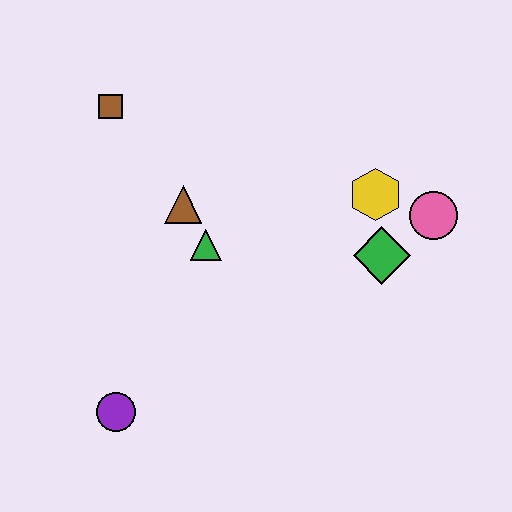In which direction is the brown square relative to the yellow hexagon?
The brown square is to the left of the yellow hexagon.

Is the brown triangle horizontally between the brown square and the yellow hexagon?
Yes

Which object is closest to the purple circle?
The green triangle is closest to the purple circle.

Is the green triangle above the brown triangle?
No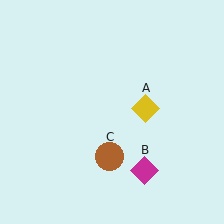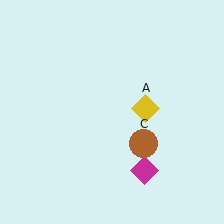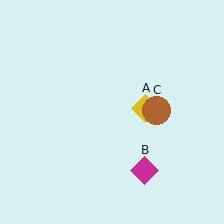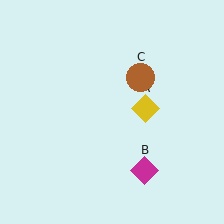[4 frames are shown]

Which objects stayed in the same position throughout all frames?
Yellow diamond (object A) and magenta diamond (object B) remained stationary.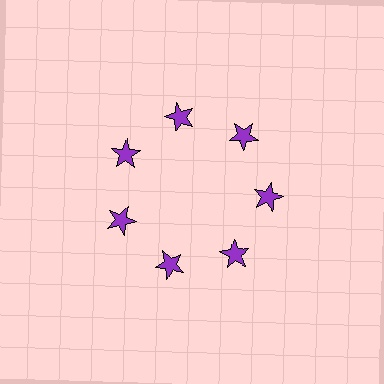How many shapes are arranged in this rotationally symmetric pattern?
There are 7 shapes, arranged in 7 groups of 1.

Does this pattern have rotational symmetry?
Yes, this pattern has 7-fold rotational symmetry. It looks the same after rotating 51 degrees around the center.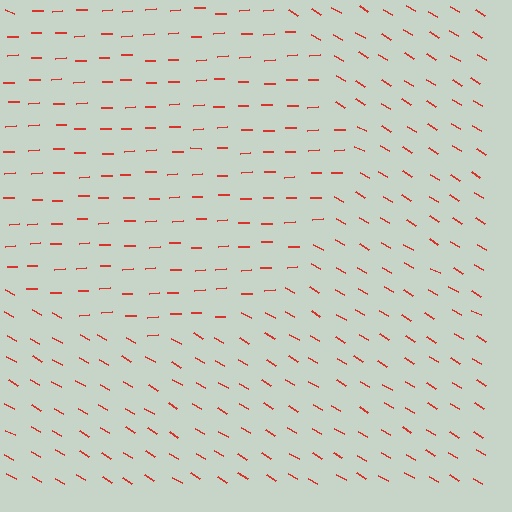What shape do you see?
I see a circle.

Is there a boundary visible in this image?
Yes, there is a texture boundary formed by a change in line orientation.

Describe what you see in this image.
The image is filled with small red line segments. A circle region in the image has lines oriented differently from the surrounding lines, creating a visible texture boundary.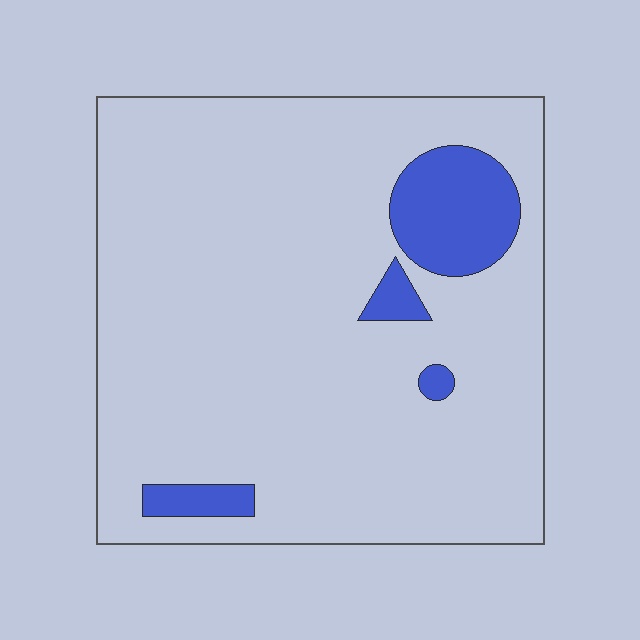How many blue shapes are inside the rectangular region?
4.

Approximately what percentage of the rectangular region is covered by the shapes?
Approximately 10%.